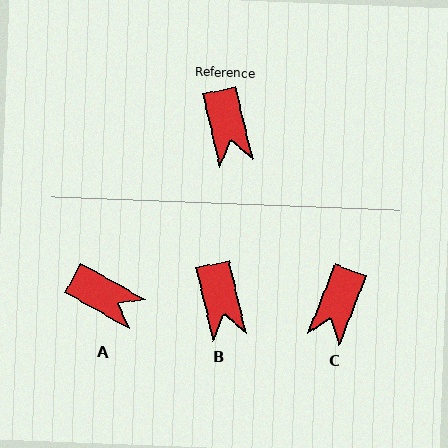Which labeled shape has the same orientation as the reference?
B.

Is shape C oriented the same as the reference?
No, it is off by about 35 degrees.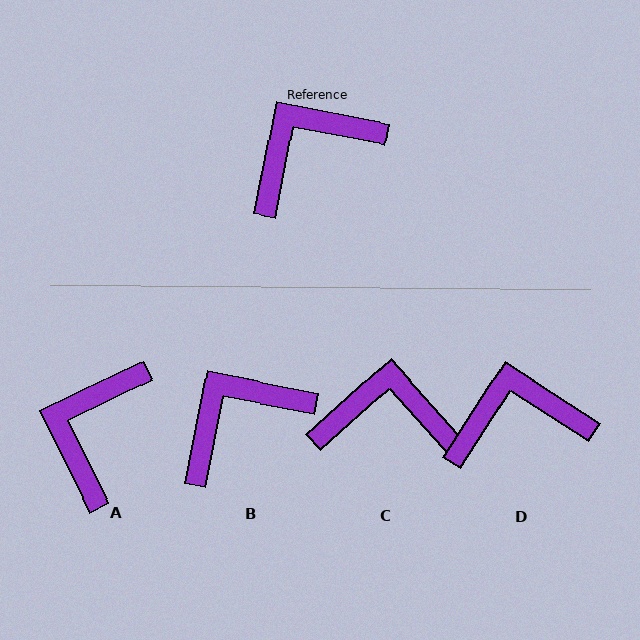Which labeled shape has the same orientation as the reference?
B.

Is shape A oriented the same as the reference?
No, it is off by about 37 degrees.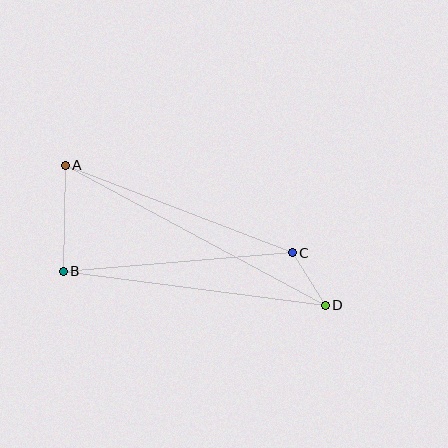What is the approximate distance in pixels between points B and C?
The distance between B and C is approximately 230 pixels.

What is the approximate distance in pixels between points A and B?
The distance between A and B is approximately 106 pixels.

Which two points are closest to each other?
Points C and D are closest to each other.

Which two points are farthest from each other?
Points A and D are farthest from each other.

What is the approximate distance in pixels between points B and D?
The distance between B and D is approximately 264 pixels.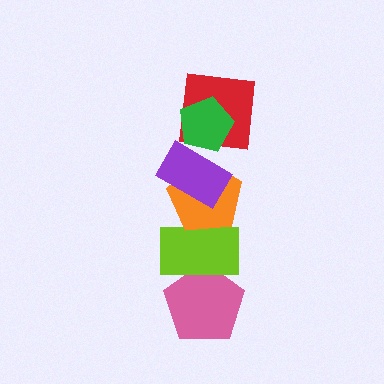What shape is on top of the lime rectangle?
The orange pentagon is on top of the lime rectangle.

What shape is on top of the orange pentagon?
The purple rectangle is on top of the orange pentagon.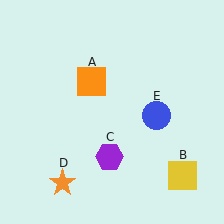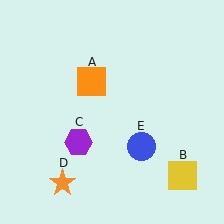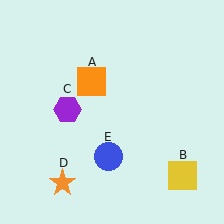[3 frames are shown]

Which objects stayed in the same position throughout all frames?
Orange square (object A) and yellow square (object B) and orange star (object D) remained stationary.